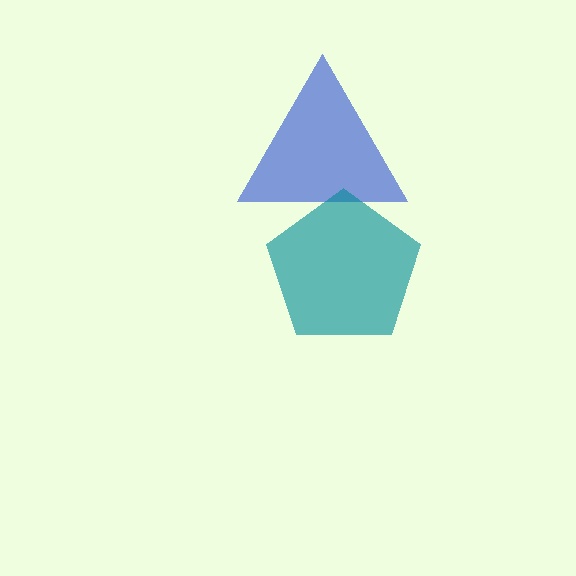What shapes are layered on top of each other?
The layered shapes are: a blue triangle, a teal pentagon.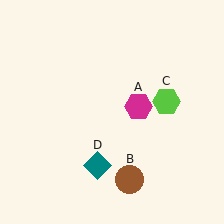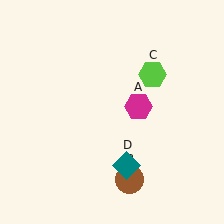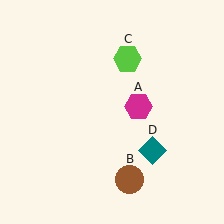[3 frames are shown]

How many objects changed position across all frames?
2 objects changed position: lime hexagon (object C), teal diamond (object D).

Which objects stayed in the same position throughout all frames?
Magenta hexagon (object A) and brown circle (object B) remained stationary.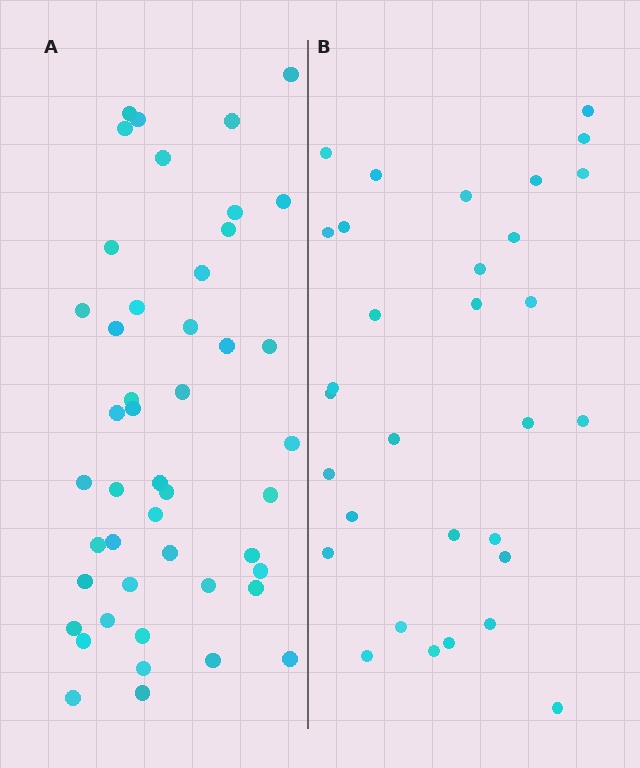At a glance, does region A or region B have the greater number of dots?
Region A (the left region) has more dots.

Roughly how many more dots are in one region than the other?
Region A has approximately 15 more dots than region B.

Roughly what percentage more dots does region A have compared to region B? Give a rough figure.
About 50% more.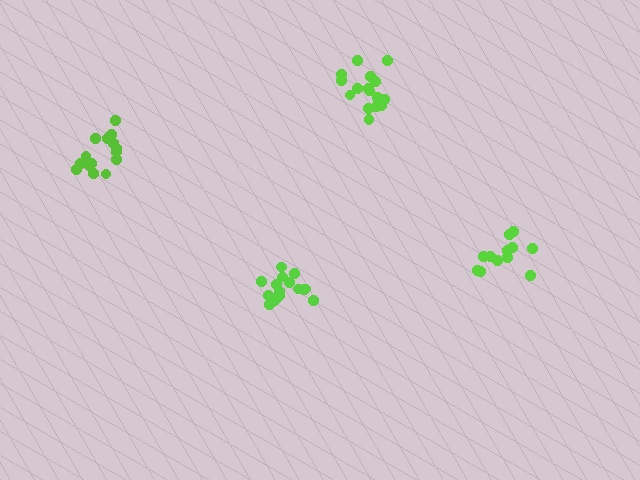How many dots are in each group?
Group 1: 12 dots, Group 2: 17 dots, Group 3: 16 dots, Group 4: 17 dots (62 total).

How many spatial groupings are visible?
There are 4 spatial groupings.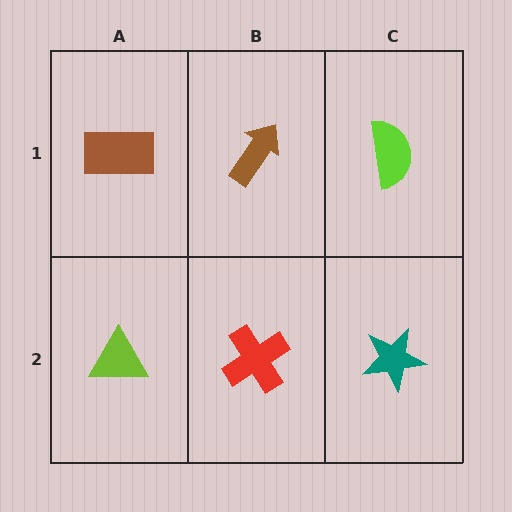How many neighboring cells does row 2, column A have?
2.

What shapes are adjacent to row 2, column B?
A brown arrow (row 1, column B), a lime triangle (row 2, column A), a teal star (row 2, column C).